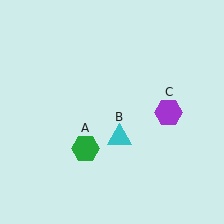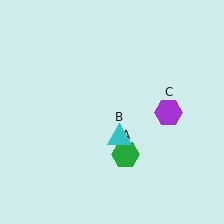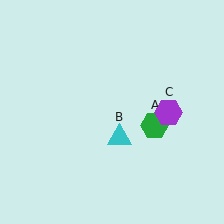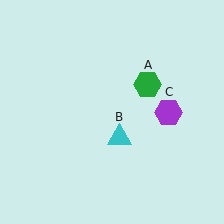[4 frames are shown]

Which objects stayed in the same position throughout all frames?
Cyan triangle (object B) and purple hexagon (object C) remained stationary.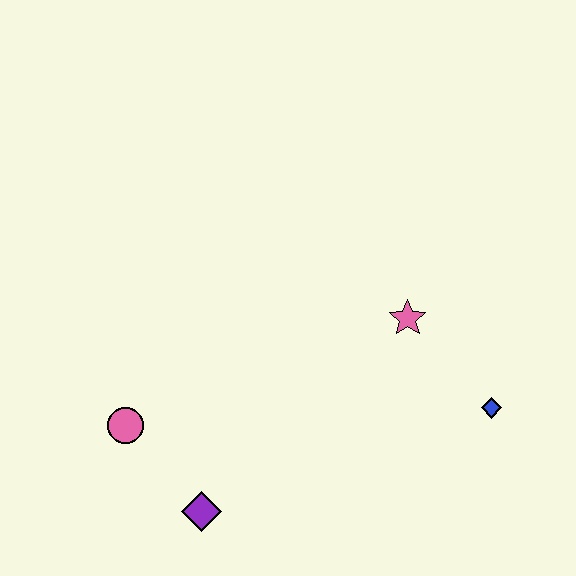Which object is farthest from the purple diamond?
The blue diamond is farthest from the purple diamond.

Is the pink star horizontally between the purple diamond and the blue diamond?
Yes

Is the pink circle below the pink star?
Yes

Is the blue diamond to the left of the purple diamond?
No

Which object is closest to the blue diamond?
The pink star is closest to the blue diamond.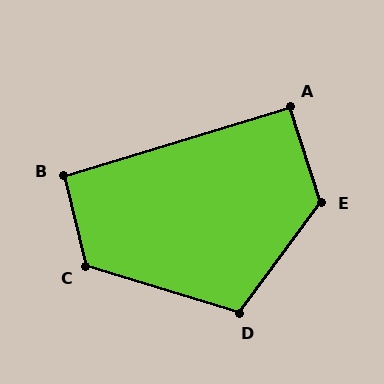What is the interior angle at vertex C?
Approximately 121 degrees (obtuse).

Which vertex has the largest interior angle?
E, at approximately 125 degrees.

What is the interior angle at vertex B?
Approximately 93 degrees (approximately right).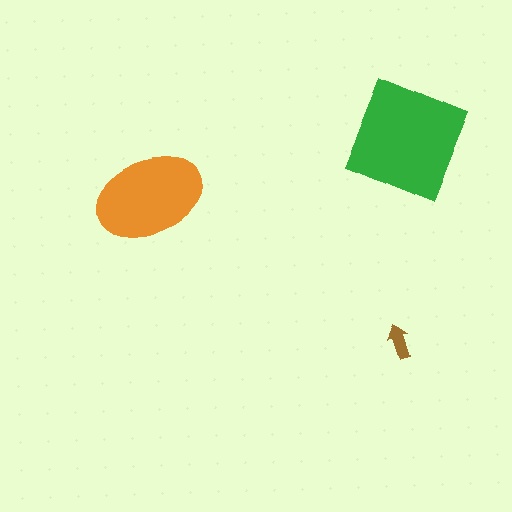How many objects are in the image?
There are 3 objects in the image.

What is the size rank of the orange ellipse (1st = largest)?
2nd.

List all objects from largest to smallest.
The green square, the orange ellipse, the brown arrow.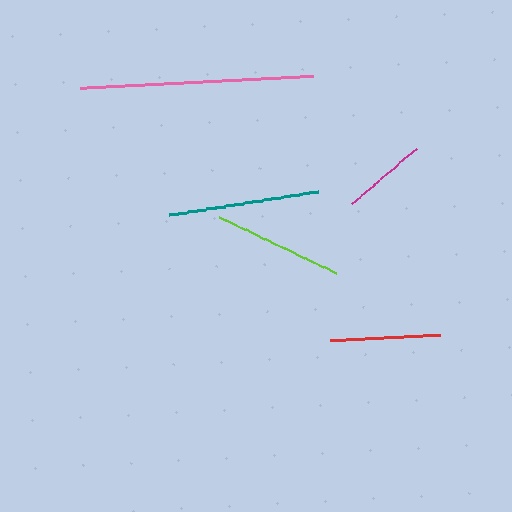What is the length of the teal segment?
The teal segment is approximately 150 pixels long.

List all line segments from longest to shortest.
From longest to shortest: pink, teal, lime, red, magenta.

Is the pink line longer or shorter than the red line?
The pink line is longer than the red line.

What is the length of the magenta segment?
The magenta segment is approximately 85 pixels long.